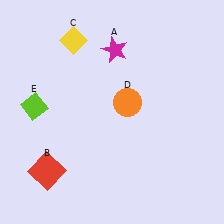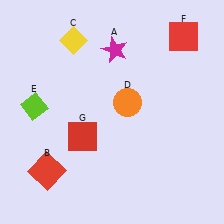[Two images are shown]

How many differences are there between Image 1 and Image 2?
There are 2 differences between the two images.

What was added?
A red square (F), a red square (G) were added in Image 2.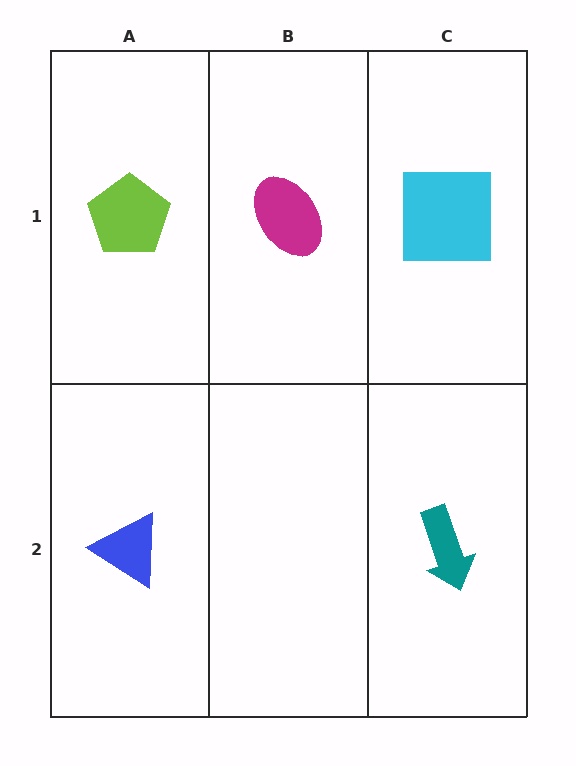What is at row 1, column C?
A cyan square.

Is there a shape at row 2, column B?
No, that cell is empty.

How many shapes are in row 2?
2 shapes.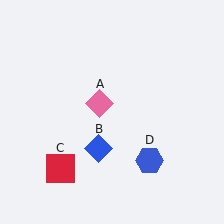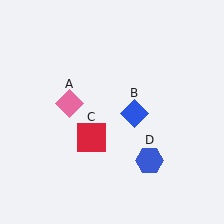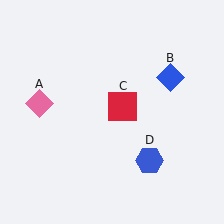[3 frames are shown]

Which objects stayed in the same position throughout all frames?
Blue hexagon (object D) remained stationary.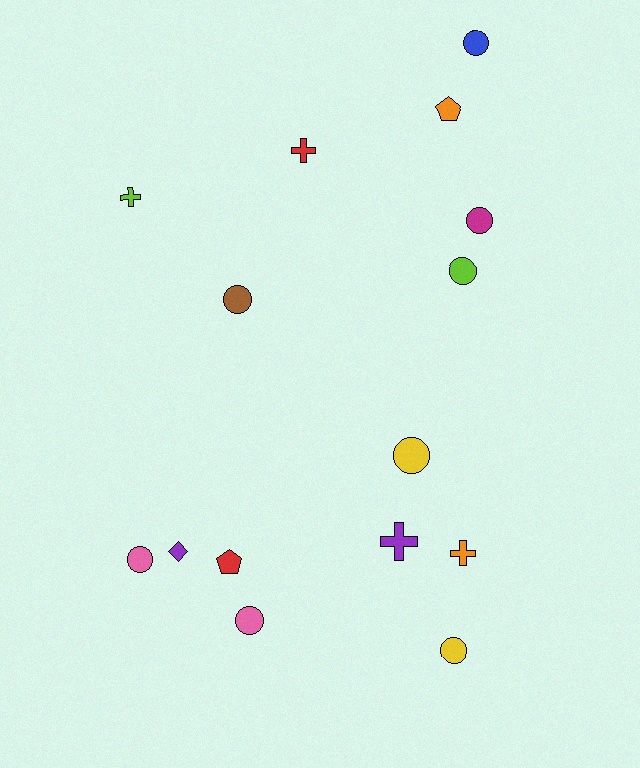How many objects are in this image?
There are 15 objects.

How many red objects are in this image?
There are 2 red objects.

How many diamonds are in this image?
There is 1 diamond.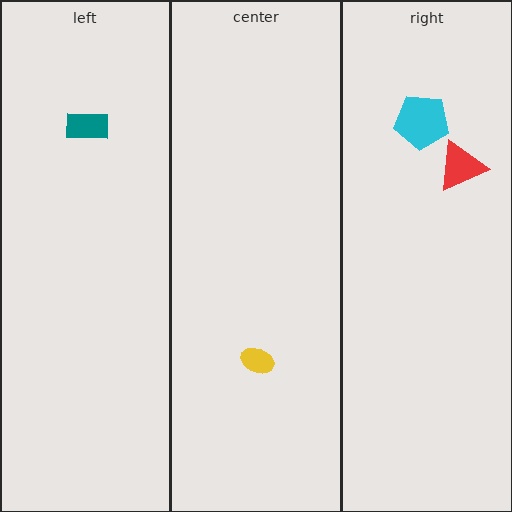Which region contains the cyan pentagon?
The right region.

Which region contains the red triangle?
The right region.